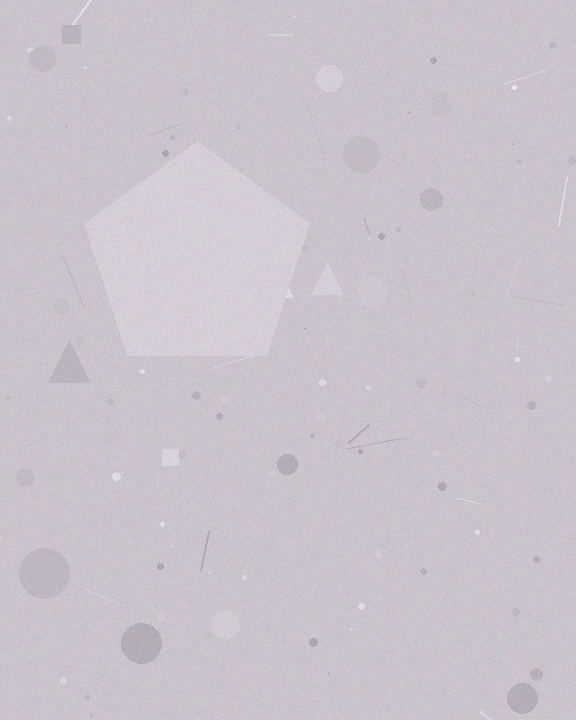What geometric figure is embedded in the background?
A pentagon is embedded in the background.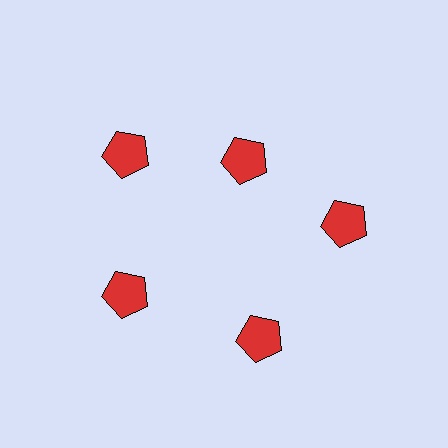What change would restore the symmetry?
The symmetry would be restored by moving it outward, back onto the ring so that all 5 pentagons sit at equal angles and equal distance from the center.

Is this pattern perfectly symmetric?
No. The 5 red pentagons are arranged in a ring, but one element near the 1 o'clock position is pulled inward toward the center, breaking the 5-fold rotational symmetry.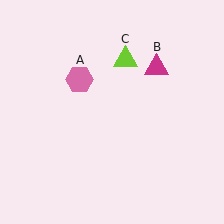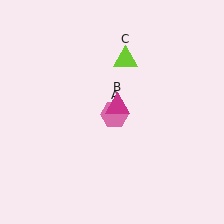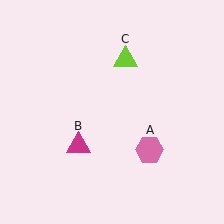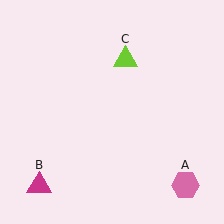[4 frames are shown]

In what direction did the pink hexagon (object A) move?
The pink hexagon (object A) moved down and to the right.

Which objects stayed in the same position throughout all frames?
Lime triangle (object C) remained stationary.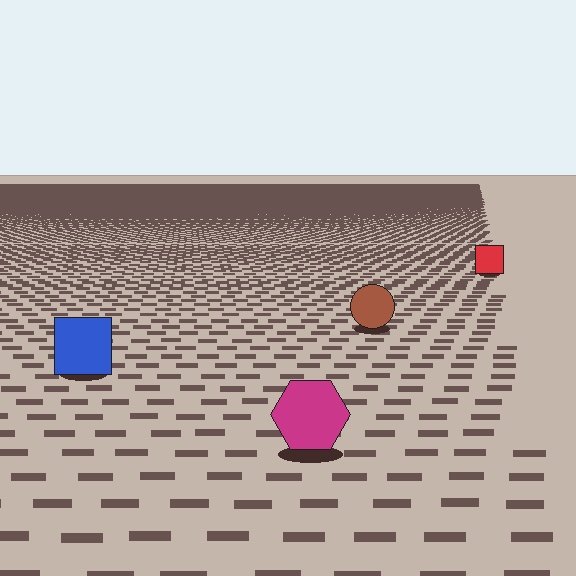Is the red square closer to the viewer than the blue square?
No. The blue square is closer — you can tell from the texture gradient: the ground texture is coarser near it.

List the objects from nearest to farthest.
From nearest to farthest: the magenta hexagon, the blue square, the brown circle, the red square.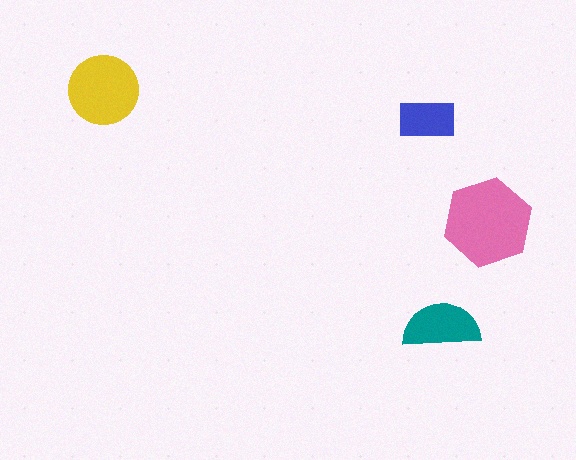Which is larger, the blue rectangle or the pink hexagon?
The pink hexagon.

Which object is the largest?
The pink hexagon.